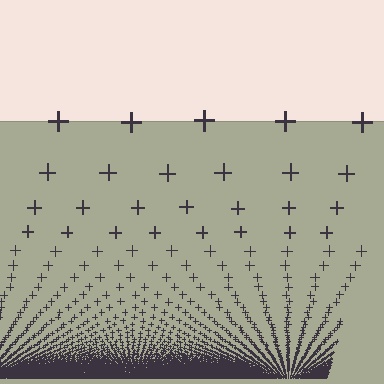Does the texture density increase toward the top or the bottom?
Density increases toward the bottom.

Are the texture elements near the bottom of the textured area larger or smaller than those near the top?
Smaller. The gradient is inverted — elements near the bottom are smaller and denser.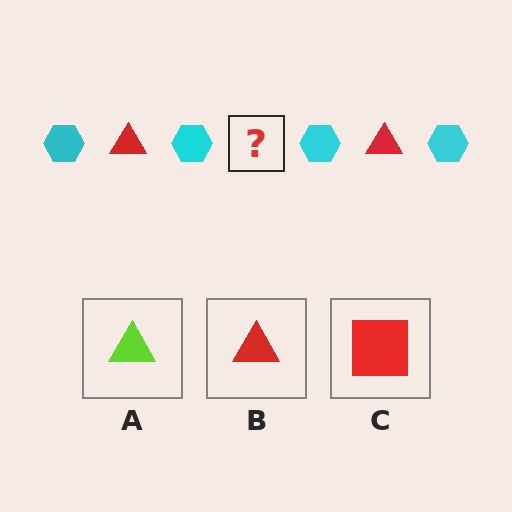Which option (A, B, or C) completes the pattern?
B.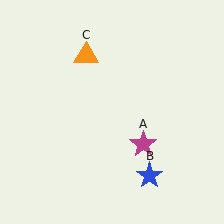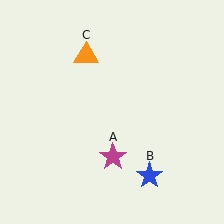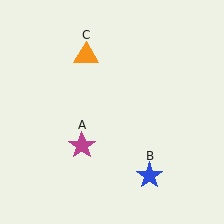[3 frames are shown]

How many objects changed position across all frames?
1 object changed position: magenta star (object A).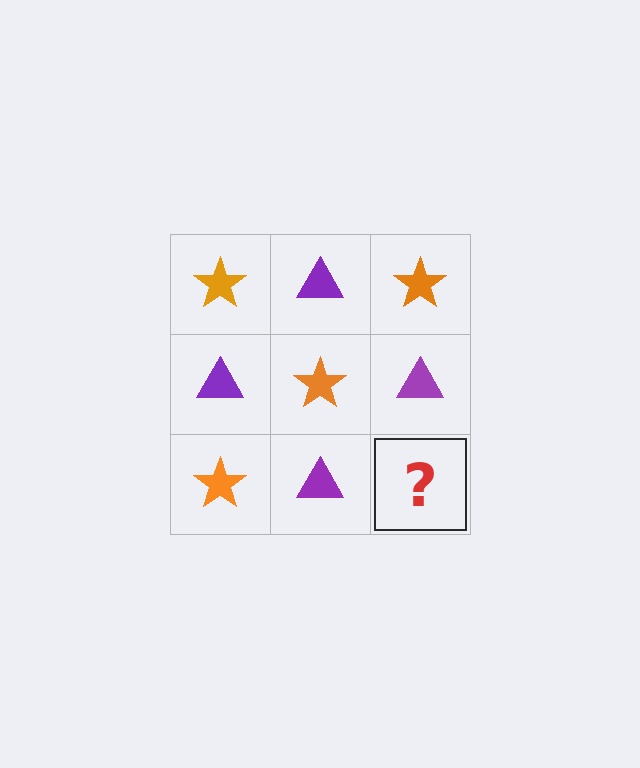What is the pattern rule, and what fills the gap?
The rule is that it alternates orange star and purple triangle in a checkerboard pattern. The gap should be filled with an orange star.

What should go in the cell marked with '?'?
The missing cell should contain an orange star.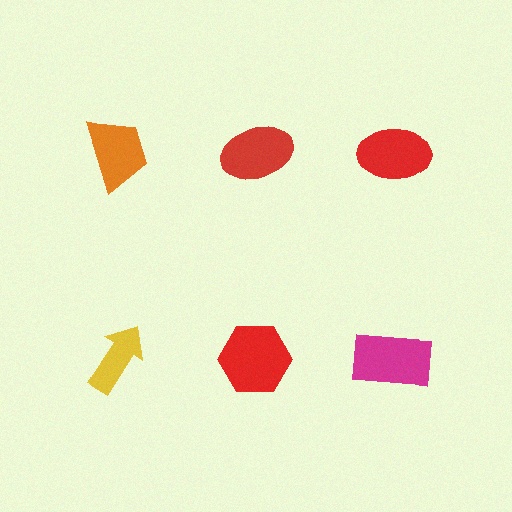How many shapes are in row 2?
3 shapes.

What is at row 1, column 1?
An orange trapezoid.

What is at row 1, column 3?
A red ellipse.